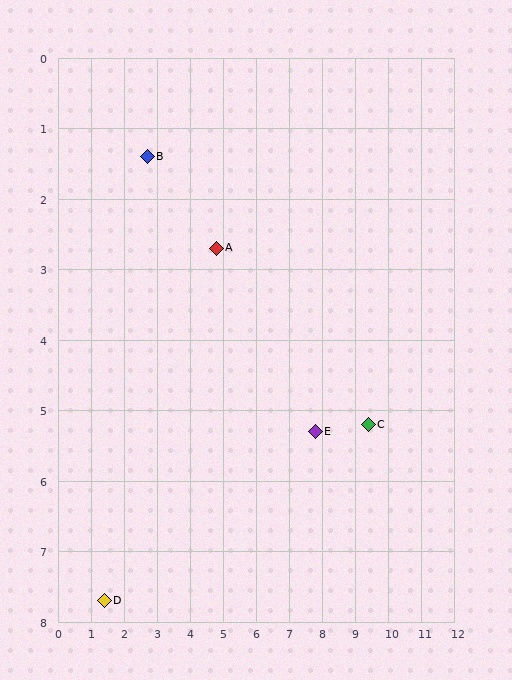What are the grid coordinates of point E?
Point E is at approximately (7.8, 5.3).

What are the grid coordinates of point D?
Point D is at approximately (1.4, 7.7).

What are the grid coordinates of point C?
Point C is at approximately (9.4, 5.2).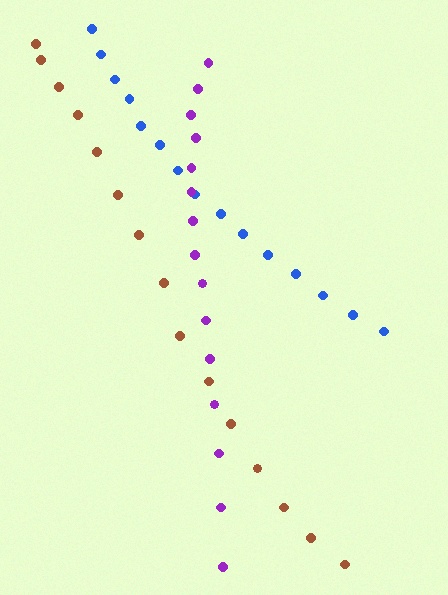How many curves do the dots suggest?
There are 3 distinct paths.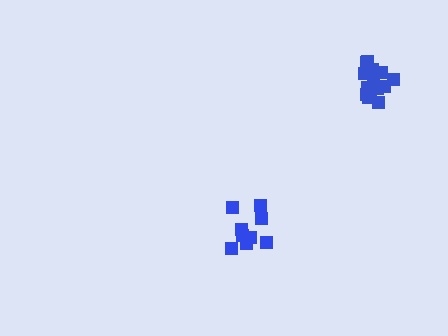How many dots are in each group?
Group 1: 14 dots, Group 2: 9 dots (23 total).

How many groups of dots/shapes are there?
There are 2 groups.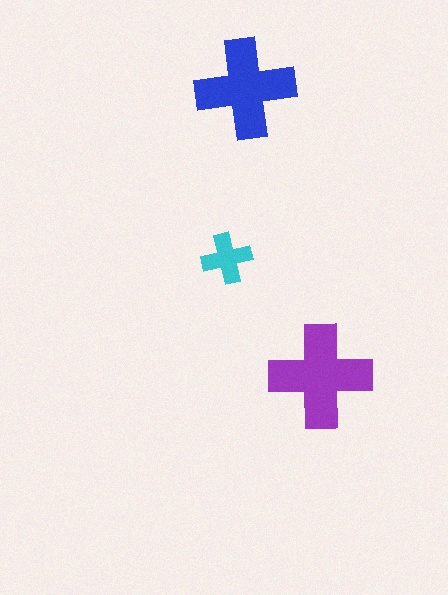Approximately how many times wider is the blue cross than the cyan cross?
About 2 times wider.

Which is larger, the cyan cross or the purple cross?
The purple one.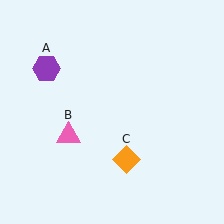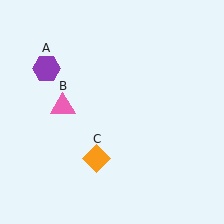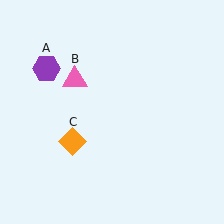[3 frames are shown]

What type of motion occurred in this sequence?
The pink triangle (object B), orange diamond (object C) rotated clockwise around the center of the scene.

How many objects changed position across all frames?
2 objects changed position: pink triangle (object B), orange diamond (object C).